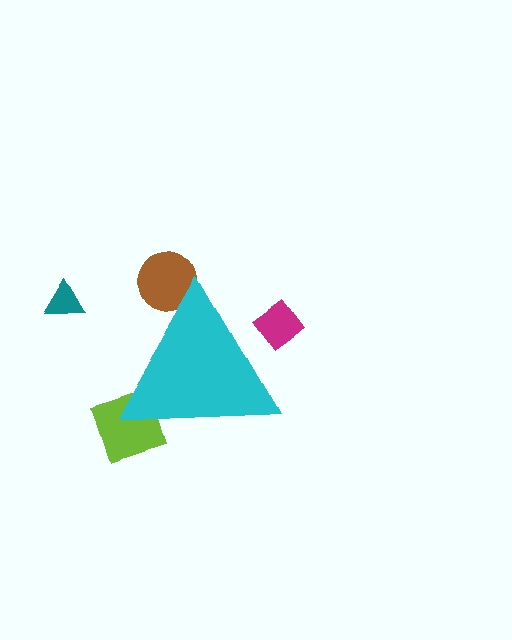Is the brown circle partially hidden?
Yes, the brown circle is partially hidden behind the cyan triangle.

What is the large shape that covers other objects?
A cyan triangle.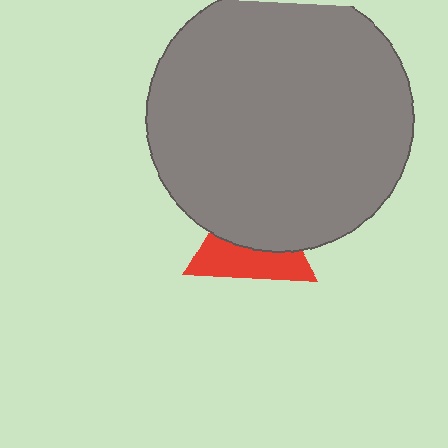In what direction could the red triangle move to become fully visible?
The red triangle could move down. That would shift it out from behind the gray circle entirely.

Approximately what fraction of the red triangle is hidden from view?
Roughly 53% of the red triangle is hidden behind the gray circle.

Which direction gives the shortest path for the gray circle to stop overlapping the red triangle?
Moving up gives the shortest separation.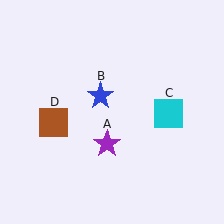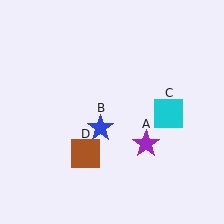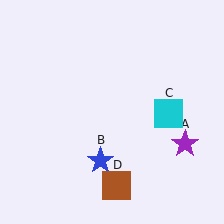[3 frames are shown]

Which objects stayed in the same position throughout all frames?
Cyan square (object C) remained stationary.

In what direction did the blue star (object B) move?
The blue star (object B) moved down.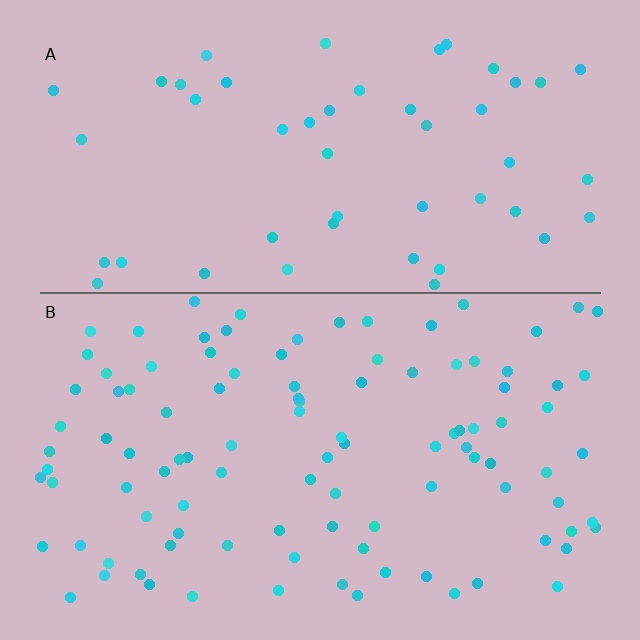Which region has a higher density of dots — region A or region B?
B (the bottom).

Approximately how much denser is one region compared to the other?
Approximately 2.1× — region B over region A.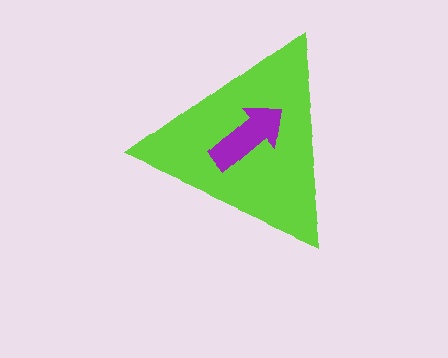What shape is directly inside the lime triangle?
The purple arrow.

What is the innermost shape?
The purple arrow.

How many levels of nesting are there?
2.